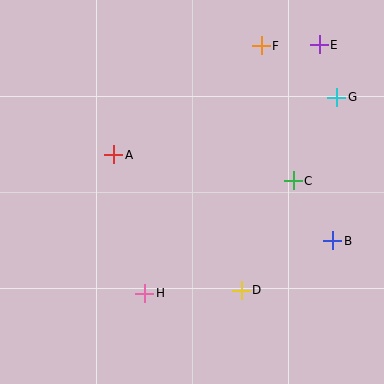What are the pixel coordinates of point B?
Point B is at (333, 241).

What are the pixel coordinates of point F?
Point F is at (261, 46).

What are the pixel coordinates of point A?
Point A is at (114, 155).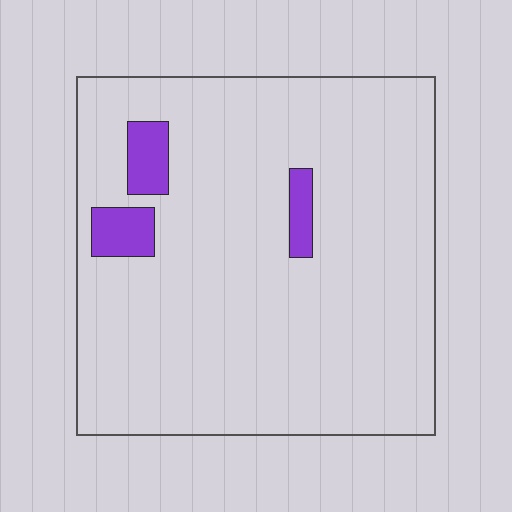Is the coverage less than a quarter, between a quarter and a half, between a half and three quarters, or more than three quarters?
Less than a quarter.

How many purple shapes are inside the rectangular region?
3.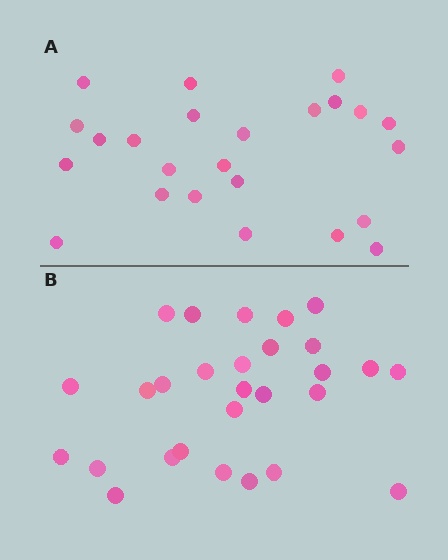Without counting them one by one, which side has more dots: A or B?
Region B (the bottom region) has more dots.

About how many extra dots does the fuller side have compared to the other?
Region B has about 4 more dots than region A.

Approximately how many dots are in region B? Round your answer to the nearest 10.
About 30 dots. (The exact count is 28, which rounds to 30.)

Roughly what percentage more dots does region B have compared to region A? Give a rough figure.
About 15% more.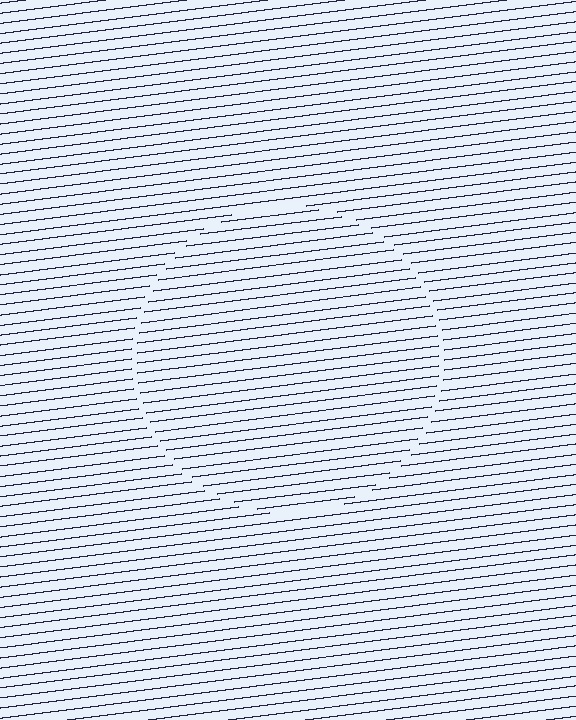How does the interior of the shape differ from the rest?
The interior of the shape contains the same grating, shifted by half a period — the contour is defined by the phase discontinuity where line-ends from the inner and outer gratings abut.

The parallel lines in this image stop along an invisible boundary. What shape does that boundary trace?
An illusory circle. The interior of the shape contains the same grating, shifted by half a period — the contour is defined by the phase discontinuity where line-ends from the inner and outer gratings abut.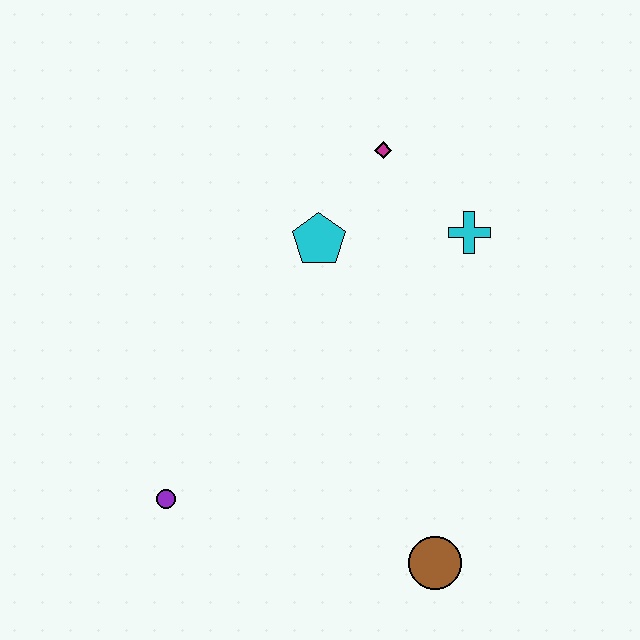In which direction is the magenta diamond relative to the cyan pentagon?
The magenta diamond is above the cyan pentagon.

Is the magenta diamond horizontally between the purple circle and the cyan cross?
Yes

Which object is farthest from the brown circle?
The magenta diamond is farthest from the brown circle.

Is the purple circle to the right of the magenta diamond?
No